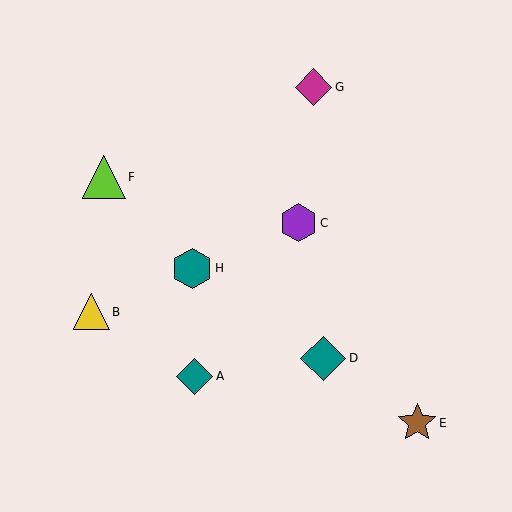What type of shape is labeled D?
Shape D is a teal diamond.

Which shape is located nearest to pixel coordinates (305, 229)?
The purple hexagon (labeled C) at (298, 223) is nearest to that location.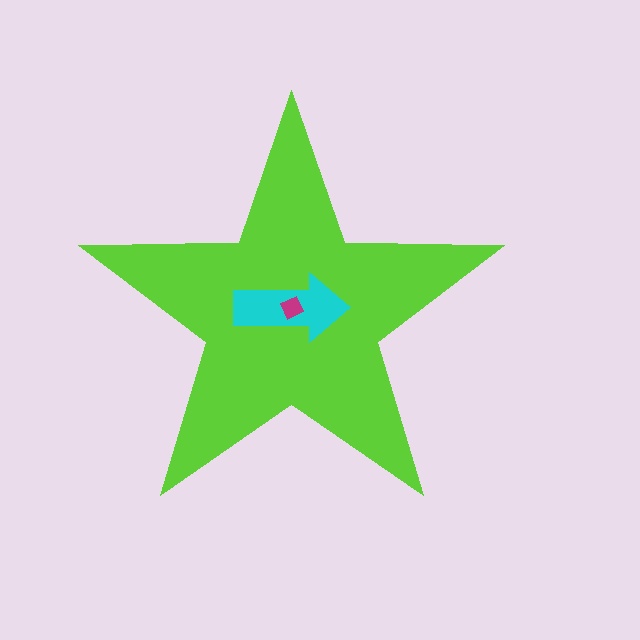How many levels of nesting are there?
3.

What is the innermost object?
The magenta square.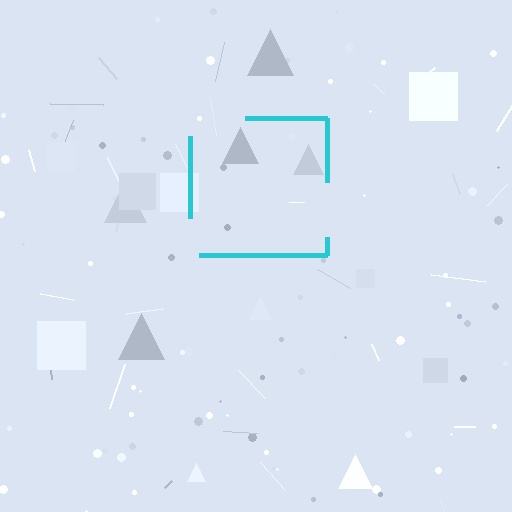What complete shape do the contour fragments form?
The contour fragments form a square.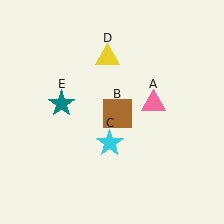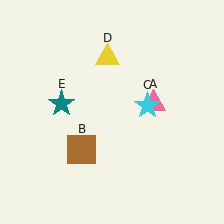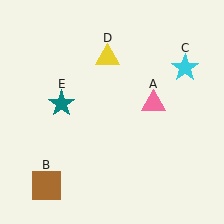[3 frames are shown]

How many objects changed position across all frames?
2 objects changed position: brown square (object B), cyan star (object C).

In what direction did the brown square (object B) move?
The brown square (object B) moved down and to the left.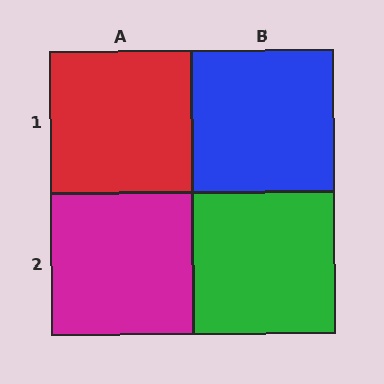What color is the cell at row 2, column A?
Magenta.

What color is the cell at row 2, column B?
Green.